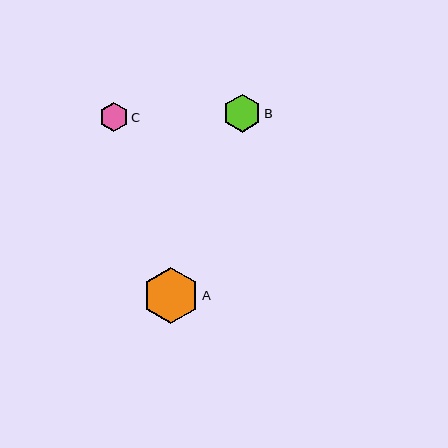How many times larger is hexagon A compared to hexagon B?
Hexagon A is approximately 1.5 times the size of hexagon B.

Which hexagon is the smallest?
Hexagon C is the smallest with a size of approximately 29 pixels.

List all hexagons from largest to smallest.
From largest to smallest: A, B, C.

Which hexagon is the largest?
Hexagon A is the largest with a size of approximately 56 pixels.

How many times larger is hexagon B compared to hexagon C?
Hexagon B is approximately 1.3 times the size of hexagon C.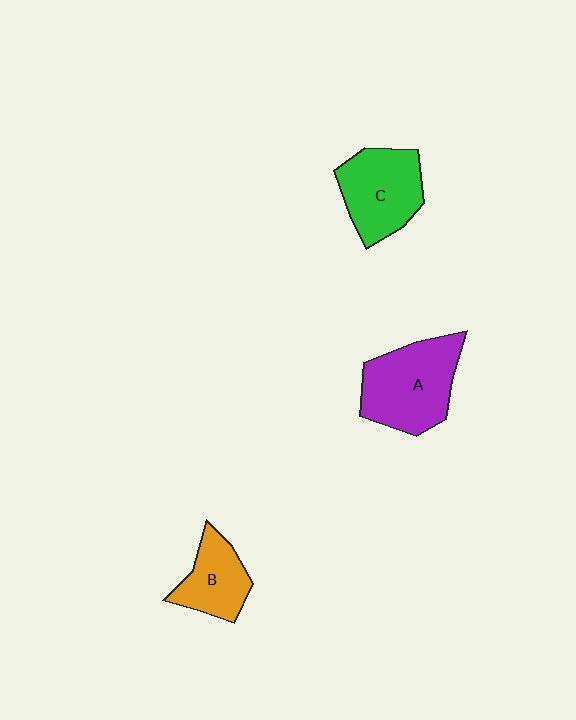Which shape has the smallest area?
Shape B (orange).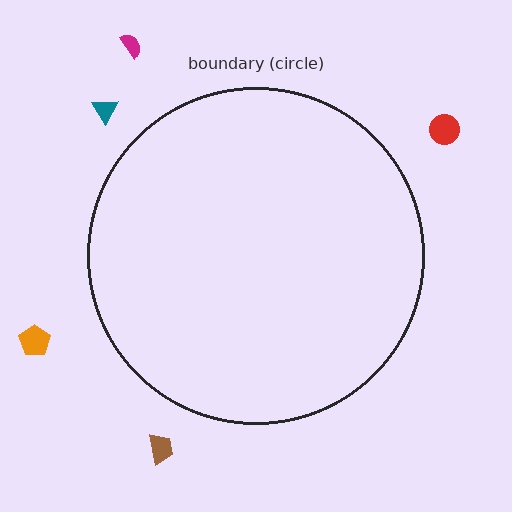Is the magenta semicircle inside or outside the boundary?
Outside.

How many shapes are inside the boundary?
0 inside, 5 outside.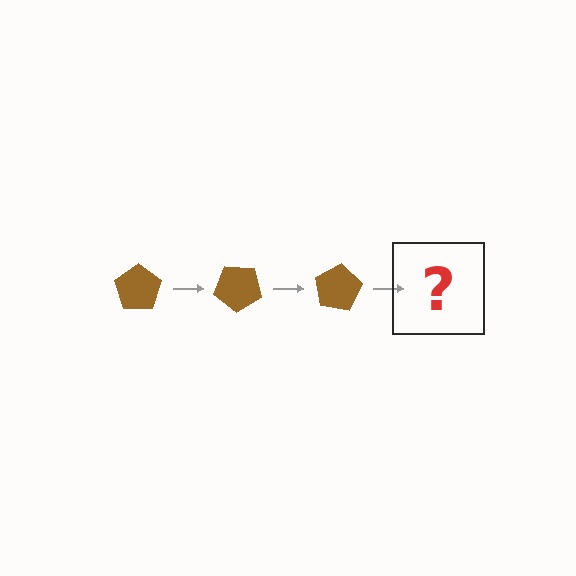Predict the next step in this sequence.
The next step is a brown pentagon rotated 120 degrees.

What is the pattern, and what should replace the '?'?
The pattern is that the pentagon rotates 40 degrees each step. The '?' should be a brown pentagon rotated 120 degrees.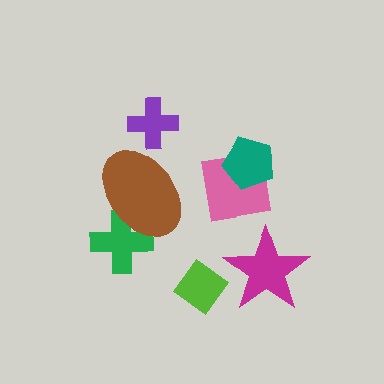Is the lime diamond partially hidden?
No, no other shape covers it.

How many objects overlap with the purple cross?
0 objects overlap with the purple cross.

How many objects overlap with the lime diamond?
0 objects overlap with the lime diamond.